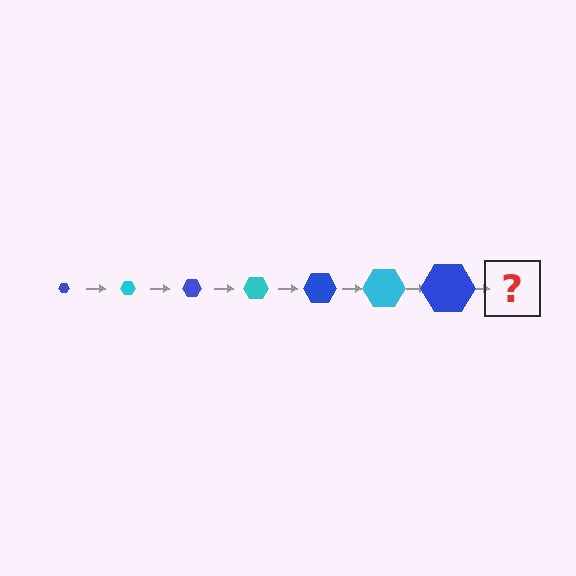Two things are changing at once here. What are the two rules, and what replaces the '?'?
The two rules are that the hexagon grows larger each step and the color cycles through blue and cyan. The '?' should be a cyan hexagon, larger than the previous one.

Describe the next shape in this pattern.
It should be a cyan hexagon, larger than the previous one.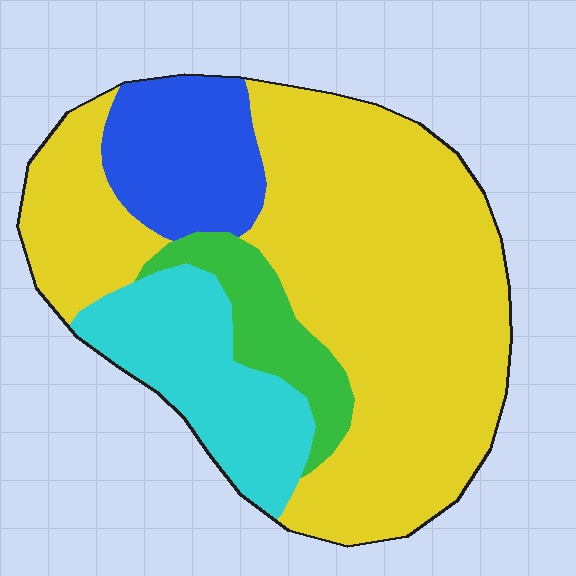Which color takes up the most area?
Yellow, at roughly 60%.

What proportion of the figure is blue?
Blue covers roughly 15% of the figure.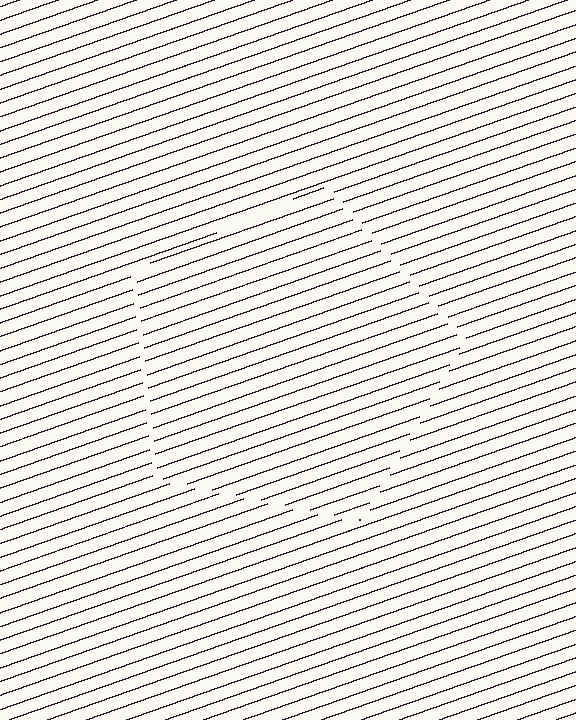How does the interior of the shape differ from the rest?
The interior of the shape contains the same grating, shifted by half a period — the contour is defined by the phase discontinuity where line-ends from the inner and outer gratings abut.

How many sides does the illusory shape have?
5 sides — the line-ends trace a pentagon.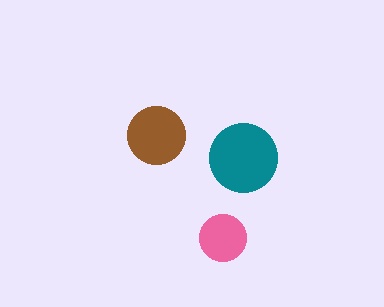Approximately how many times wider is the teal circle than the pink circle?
About 1.5 times wider.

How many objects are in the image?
There are 3 objects in the image.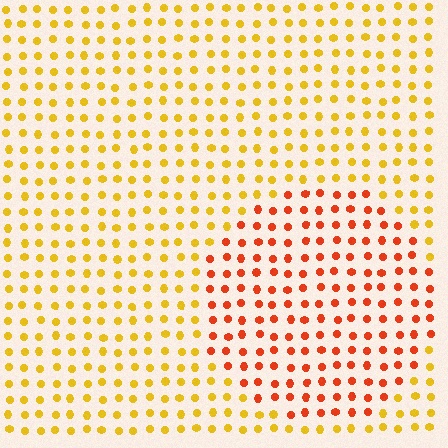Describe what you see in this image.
The image is filled with small yellow elements in a uniform arrangement. A circle-shaped region is visible where the elements are tinted to a slightly different hue, forming a subtle color boundary.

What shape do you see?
I see a circle.